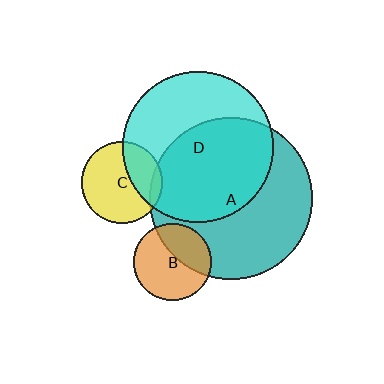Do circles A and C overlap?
Yes.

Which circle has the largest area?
Circle A (teal).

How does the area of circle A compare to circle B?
Approximately 4.3 times.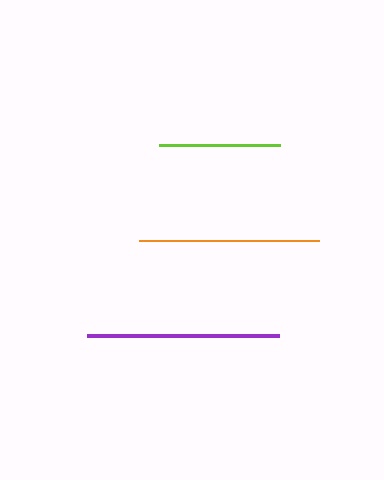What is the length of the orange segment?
The orange segment is approximately 180 pixels long.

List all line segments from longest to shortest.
From longest to shortest: purple, orange, lime.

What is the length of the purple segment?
The purple segment is approximately 192 pixels long.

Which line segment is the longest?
The purple line is the longest at approximately 192 pixels.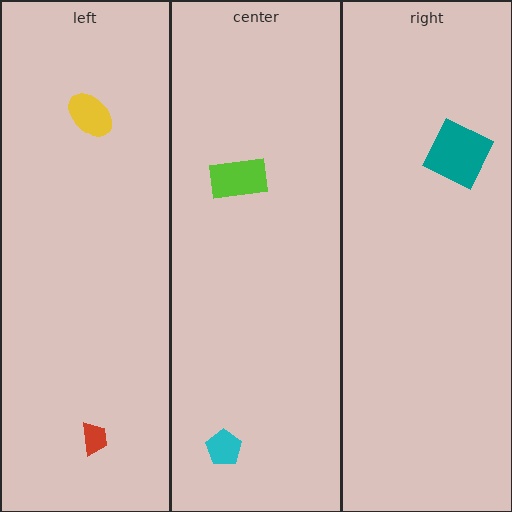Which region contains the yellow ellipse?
The left region.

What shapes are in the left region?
The red trapezoid, the yellow ellipse.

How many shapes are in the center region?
2.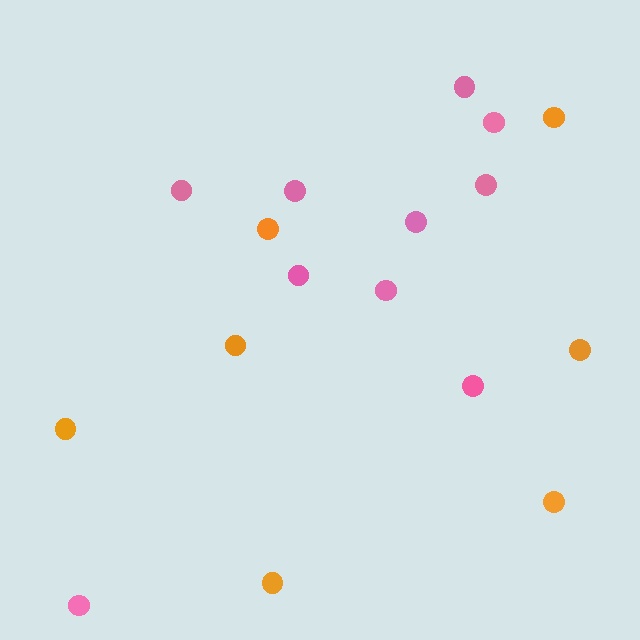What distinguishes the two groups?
There are 2 groups: one group of orange circles (7) and one group of pink circles (10).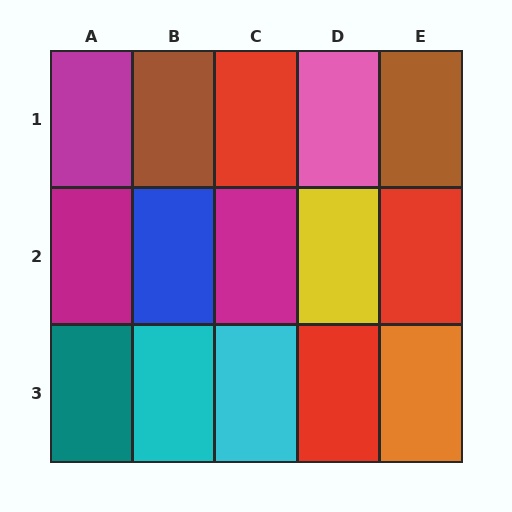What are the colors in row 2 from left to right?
Magenta, blue, magenta, yellow, red.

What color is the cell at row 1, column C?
Red.